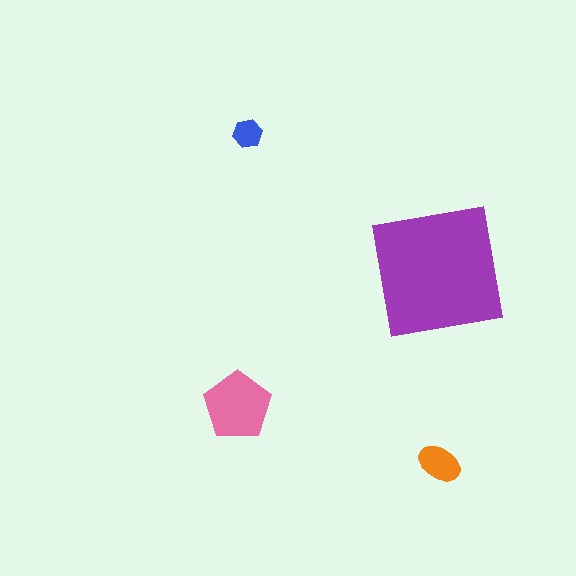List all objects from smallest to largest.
The blue hexagon, the orange ellipse, the pink pentagon, the purple square.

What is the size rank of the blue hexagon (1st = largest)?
4th.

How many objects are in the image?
There are 4 objects in the image.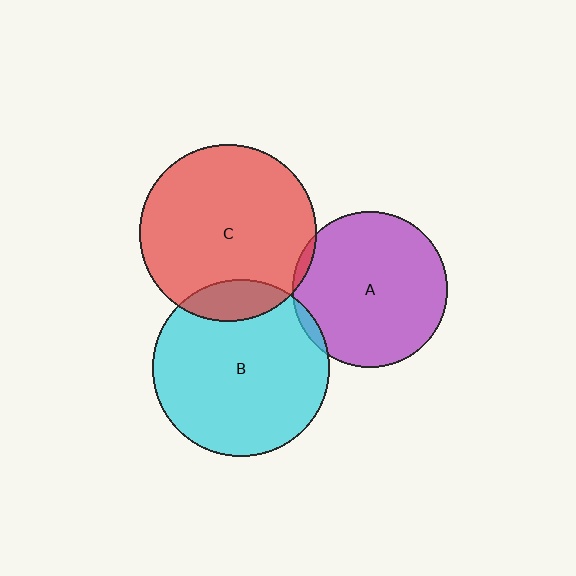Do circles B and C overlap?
Yes.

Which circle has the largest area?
Circle B (cyan).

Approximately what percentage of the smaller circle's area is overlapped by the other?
Approximately 15%.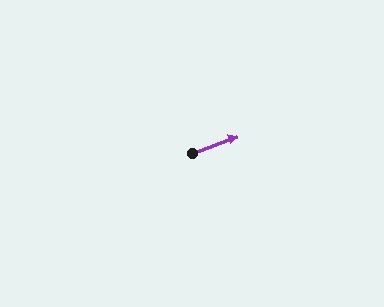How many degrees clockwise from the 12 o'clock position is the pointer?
Approximately 69 degrees.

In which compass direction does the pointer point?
East.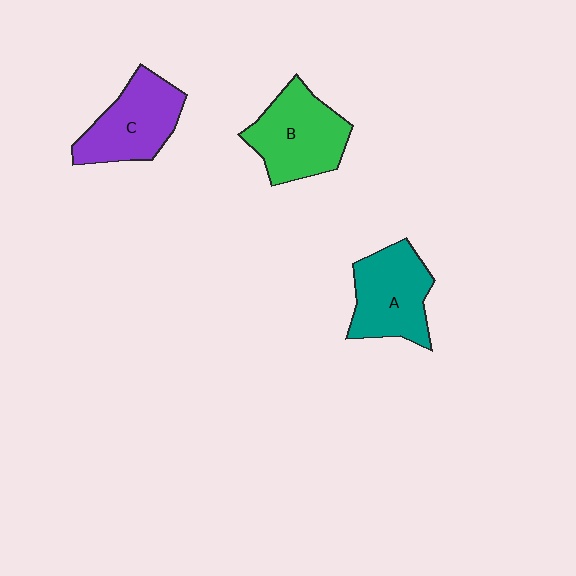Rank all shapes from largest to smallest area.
From largest to smallest: B (green), A (teal), C (purple).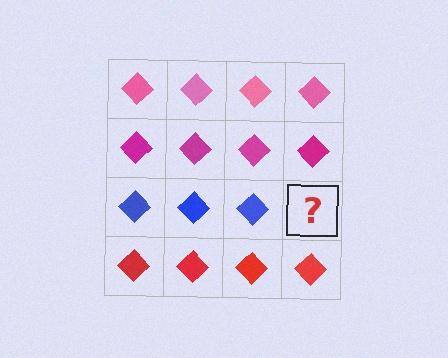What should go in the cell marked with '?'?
The missing cell should contain a blue diamond.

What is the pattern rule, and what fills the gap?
The rule is that each row has a consistent color. The gap should be filled with a blue diamond.